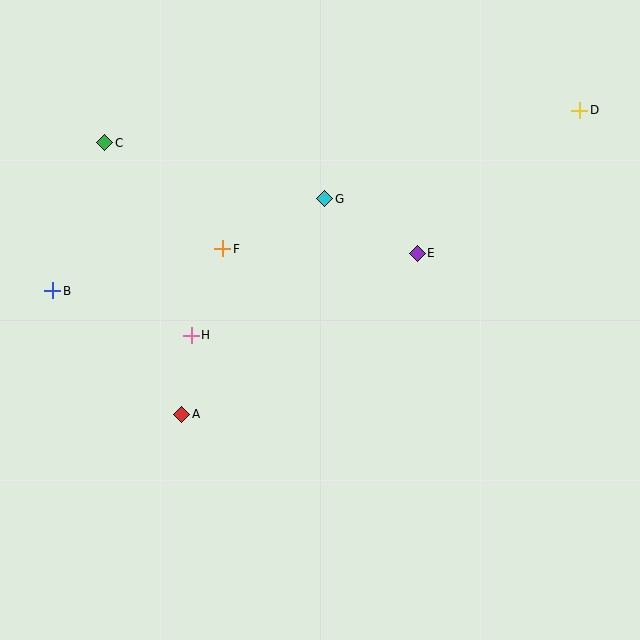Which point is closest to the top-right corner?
Point D is closest to the top-right corner.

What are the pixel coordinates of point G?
Point G is at (325, 199).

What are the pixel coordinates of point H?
Point H is at (191, 335).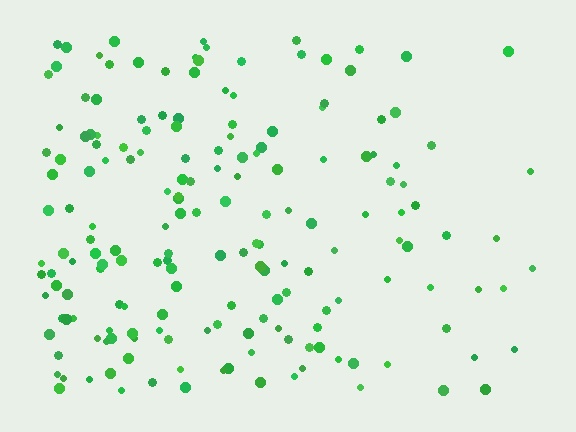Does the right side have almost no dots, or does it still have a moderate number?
Still a moderate number, just noticeably fewer than the left.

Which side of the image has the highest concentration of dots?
The left.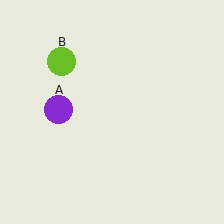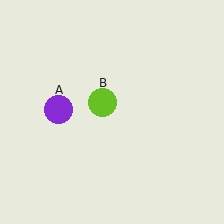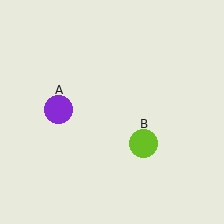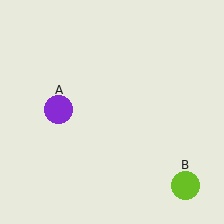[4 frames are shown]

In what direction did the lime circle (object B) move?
The lime circle (object B) moved down and to the right.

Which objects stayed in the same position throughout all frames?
Purple circle (object A) remained stationary.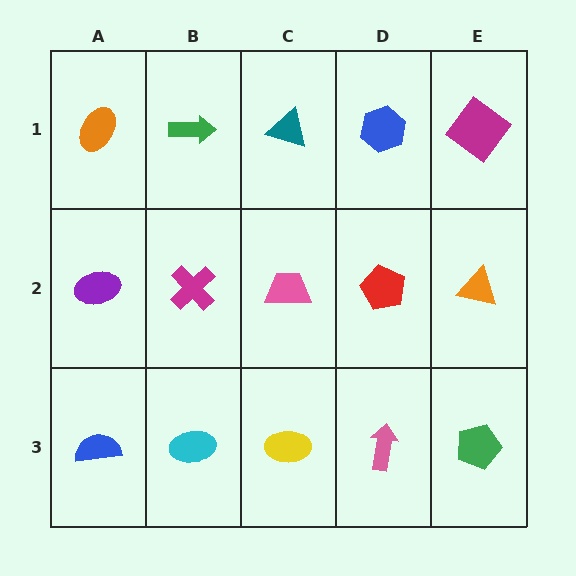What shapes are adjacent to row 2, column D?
A blue hexagon (row 1, column D), a pink arrow (row 3, column D), a pink trapezoid (row 2, column C), an orange triangle (row 2, column E).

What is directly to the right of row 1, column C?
A blue hexagon.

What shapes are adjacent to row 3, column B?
A magenta cross (row 2, column B), a blue semicircle (row 3, column A), a yellow ellipse (row 3, column C).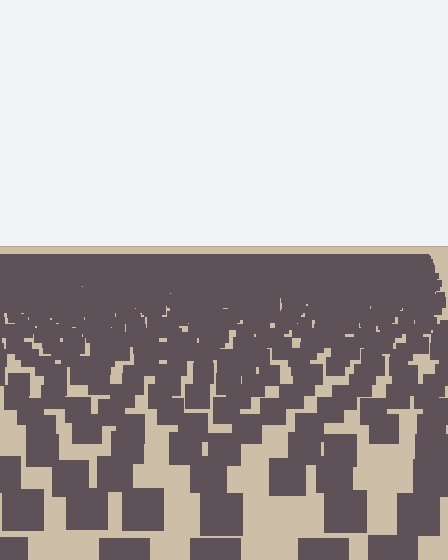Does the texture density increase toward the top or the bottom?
Density increases toward the top.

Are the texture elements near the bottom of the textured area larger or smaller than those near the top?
Larger. Near the bottom, elements are closer to the viewer and appear at a bigger on-screen size.